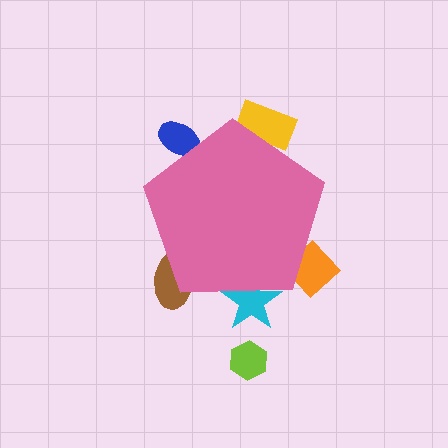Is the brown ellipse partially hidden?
Yes, the brown ellipse is partially hidden behind the pink pentagon.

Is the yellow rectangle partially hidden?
Yes, the yellow rectangle is partially hidden behind the pink pentagon.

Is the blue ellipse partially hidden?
Yes, the blue ellipse is partially hidden behind the pink pentagon.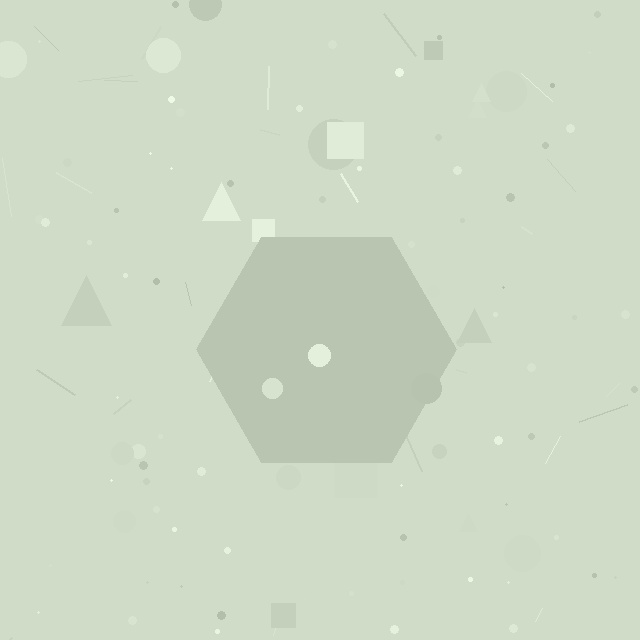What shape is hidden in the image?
A hexagon is hidden in the image.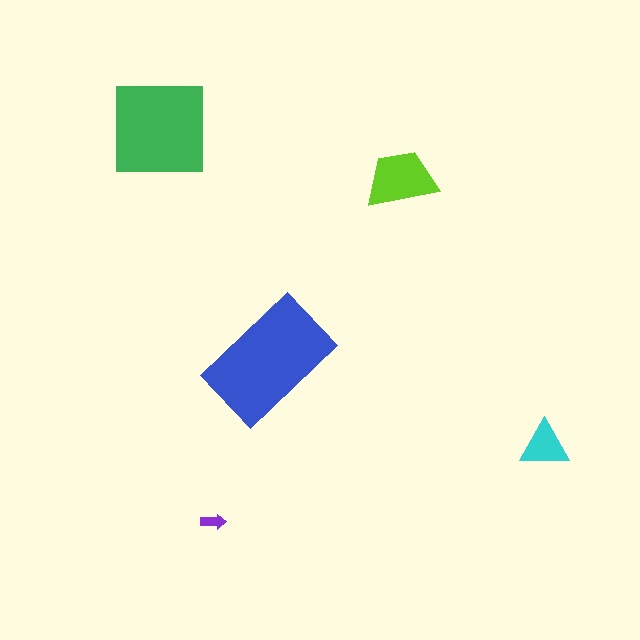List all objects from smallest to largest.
The purple arrow, the cyan triangle, the lime trapezoid, the green square, the blue rectangle.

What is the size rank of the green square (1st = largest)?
2nd.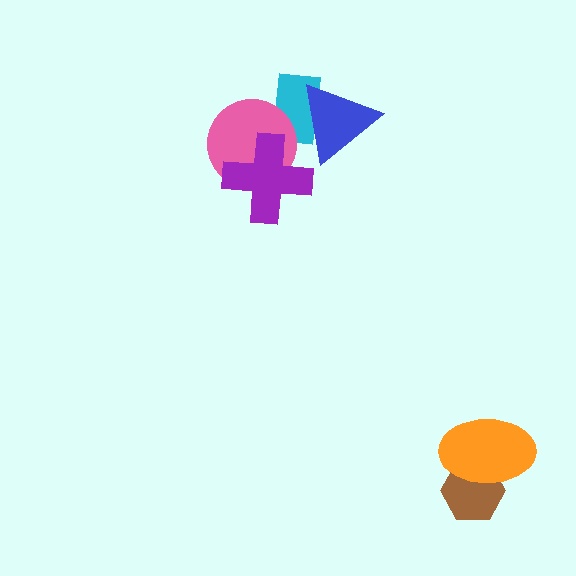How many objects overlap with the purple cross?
1 object overlaps with the purple cross.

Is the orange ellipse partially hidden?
No, no other shape covers it.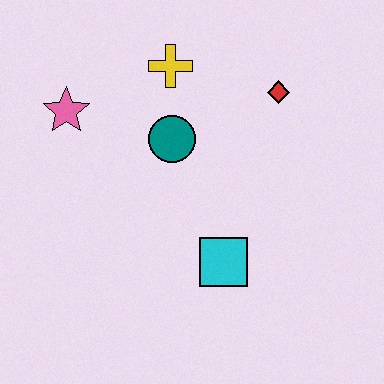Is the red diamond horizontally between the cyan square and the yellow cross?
No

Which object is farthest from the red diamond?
The pink star is farthest from the red diamond.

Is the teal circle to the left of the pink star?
No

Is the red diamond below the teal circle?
No